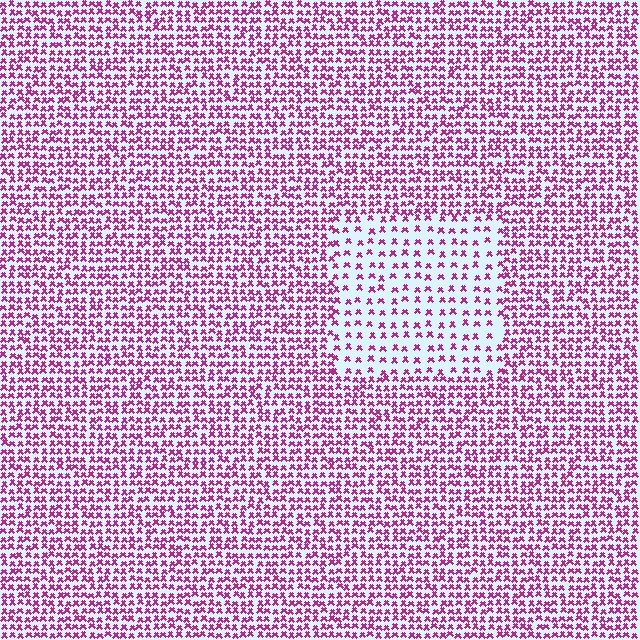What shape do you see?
I see a rectangle.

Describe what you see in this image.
The image contains small magenta elements arranged at two different densities. A rectangle-shaped region is visible where the elements are less densely packed than the surrounding area.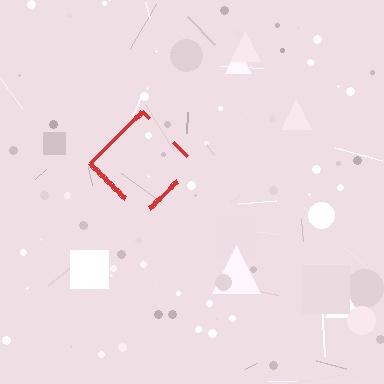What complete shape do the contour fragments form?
The contour fragments form a diamond.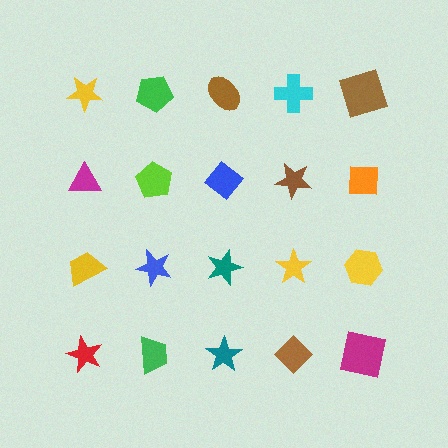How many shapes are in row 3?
5 shapes.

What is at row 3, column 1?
A yellow trapezoid.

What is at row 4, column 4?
A brown diamond.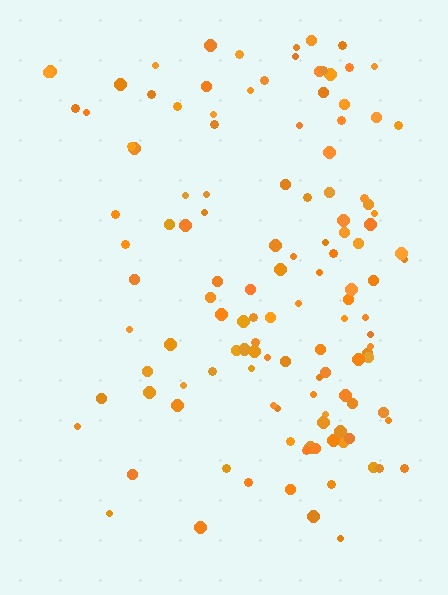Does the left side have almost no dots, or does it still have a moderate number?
Still a moderate number, just noticeably fewer than the right.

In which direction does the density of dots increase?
From left to right, with the right side densest.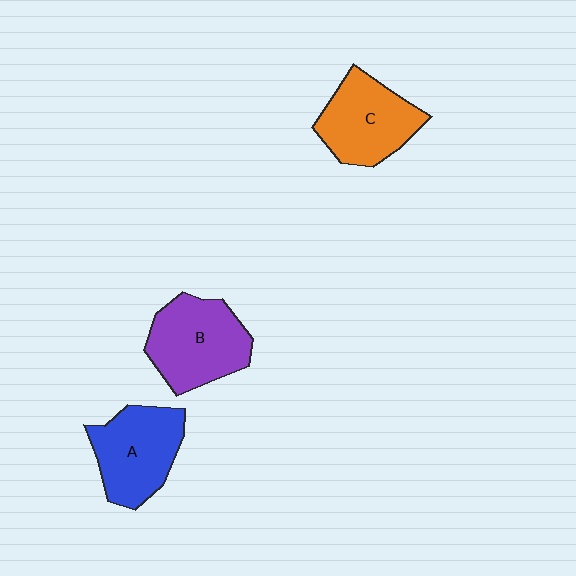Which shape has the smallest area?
Shape C (orange).